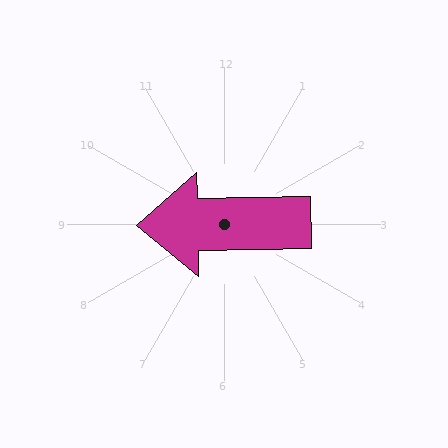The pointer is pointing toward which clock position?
Roughly 9 o'clock.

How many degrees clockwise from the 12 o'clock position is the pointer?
Approximately 269 degrees.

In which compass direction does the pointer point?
West.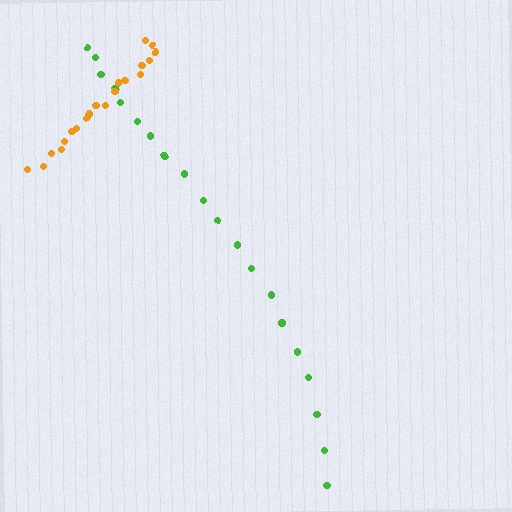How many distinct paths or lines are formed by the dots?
There are 2 distinct paths.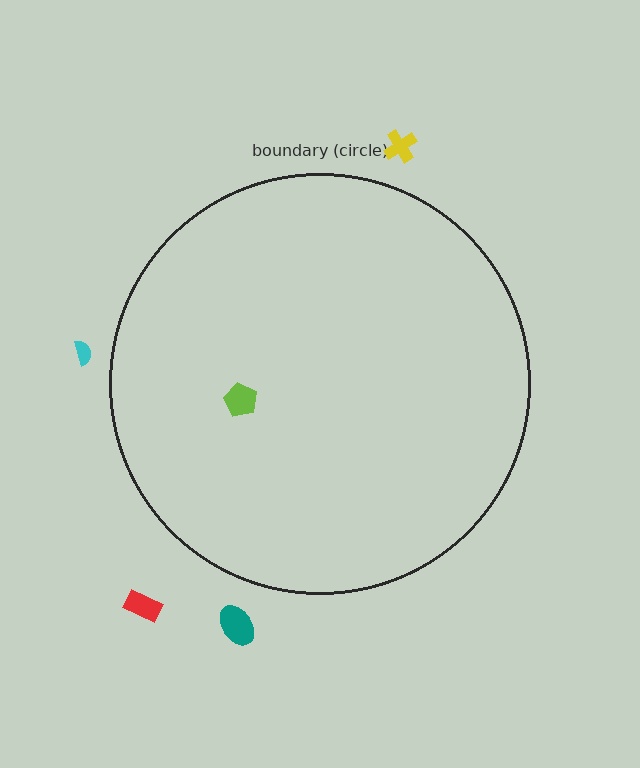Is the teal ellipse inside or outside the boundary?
Outside.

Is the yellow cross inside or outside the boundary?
Outside.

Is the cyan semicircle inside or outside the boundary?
Outside.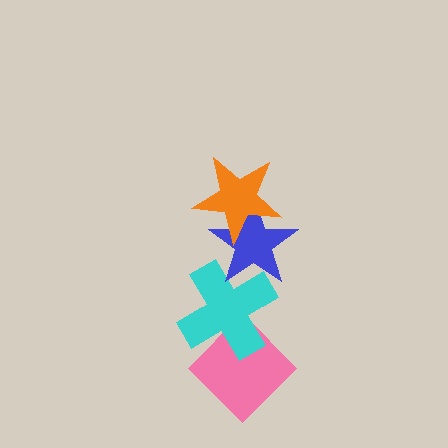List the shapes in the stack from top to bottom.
From top to bottom: the orange star, the blue star, the cyan cross, the pink diamond.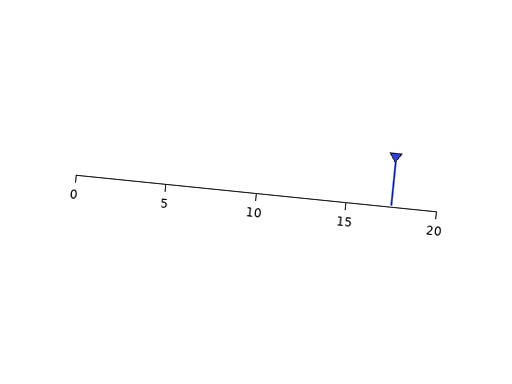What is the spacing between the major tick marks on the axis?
The major ticks are spaced 5 apart.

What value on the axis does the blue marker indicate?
The marker indicates approximately 17.5.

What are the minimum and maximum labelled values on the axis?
The axis runs from 0 to 20.